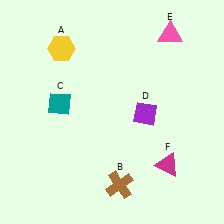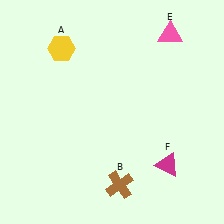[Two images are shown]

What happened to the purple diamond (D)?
The purple diamond (D) was removed in Image 2. It was in the bottom-right area of Image 1.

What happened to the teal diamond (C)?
The teal diamond (C) was removed in Image 2. It was in the top-left area of Image 1.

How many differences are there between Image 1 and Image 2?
There are 2 differences between the two images.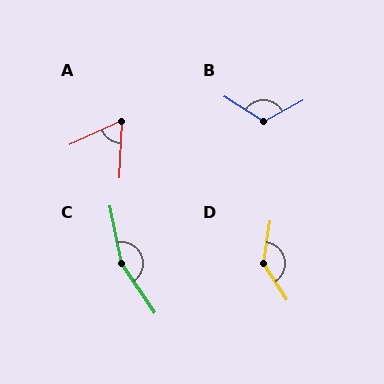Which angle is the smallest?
A, at approximately 64 degrees.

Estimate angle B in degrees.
Approximately 119 degrees.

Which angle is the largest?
C, at approximately 158 degrees.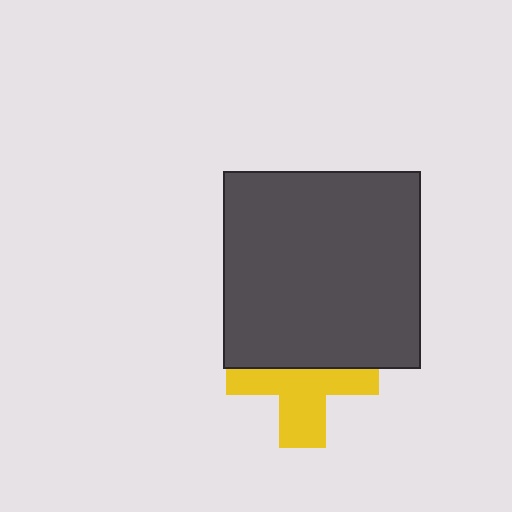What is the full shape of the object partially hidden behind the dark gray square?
The partially hidden object is a yellow cross.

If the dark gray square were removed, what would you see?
You would see the complete yellow cross.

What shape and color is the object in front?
The object in front is a dark gray square.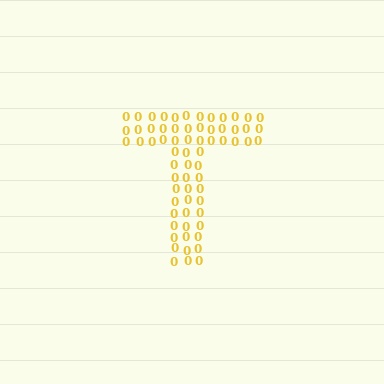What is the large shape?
The large shape is the letter T.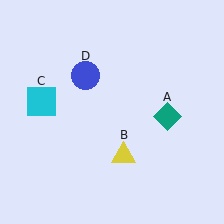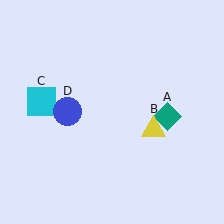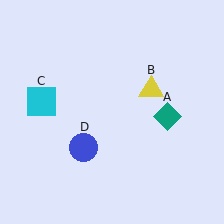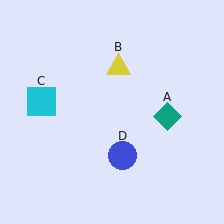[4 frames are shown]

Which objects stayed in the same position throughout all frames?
Teal diamond (object A) and cyan square (object C) remained stationary.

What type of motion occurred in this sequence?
The yellow triangle (object B), blue circle (object D) rotated counterclockwise around the center of the scene.